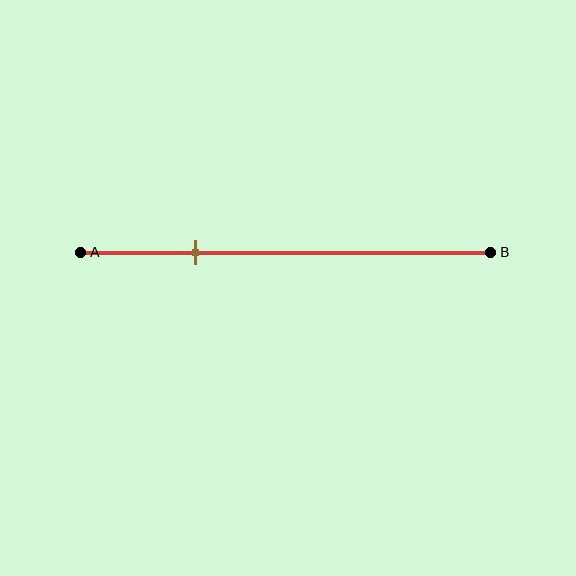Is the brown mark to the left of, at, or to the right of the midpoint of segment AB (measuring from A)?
The brown mark is to the left of the midpoint of segment AB.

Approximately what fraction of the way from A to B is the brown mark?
The brown mark is approximately 30% of the way from A to B.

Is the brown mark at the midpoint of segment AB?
No, the mark is at about 30% from A, not at the 50% midpoint.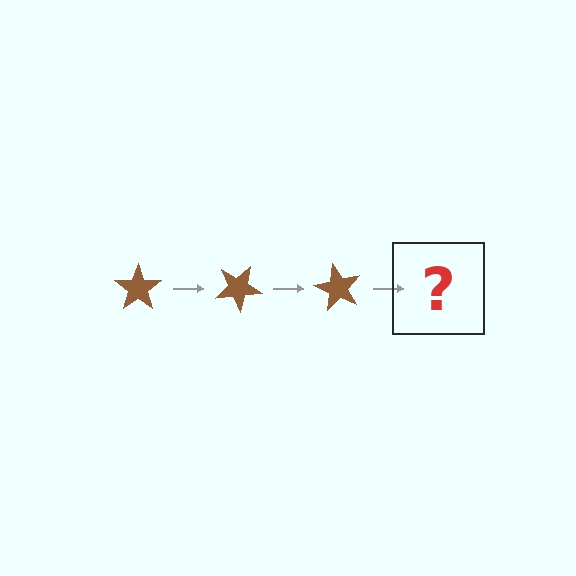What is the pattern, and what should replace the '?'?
The pattern is that the star rotates 30 degrees each step. The '?' should be a brown star rotated 90 degrees.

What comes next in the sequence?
The next element should be a brown star rotated 90 degrees.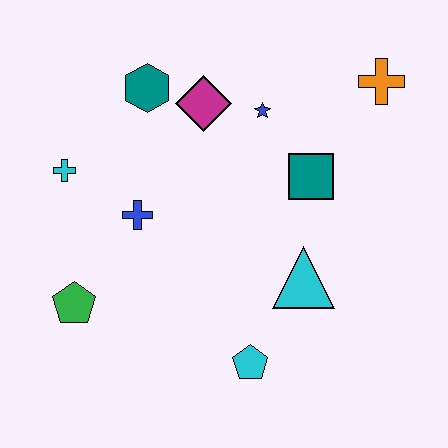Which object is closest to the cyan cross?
The blue cross is closest to the cyan cross.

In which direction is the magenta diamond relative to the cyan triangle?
The magenta diamond is above the cyan triangle.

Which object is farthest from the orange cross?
The green pentagon is farthest from the orange cross.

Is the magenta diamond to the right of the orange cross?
No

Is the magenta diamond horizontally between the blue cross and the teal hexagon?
No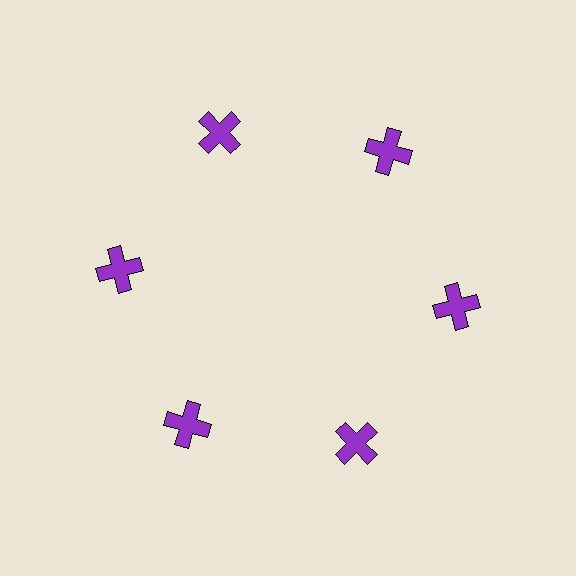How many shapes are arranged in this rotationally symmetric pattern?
There are 6 shapes, arranged in 6 groups of 1.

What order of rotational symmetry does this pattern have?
This pattern has 6-fold rotational symmetry.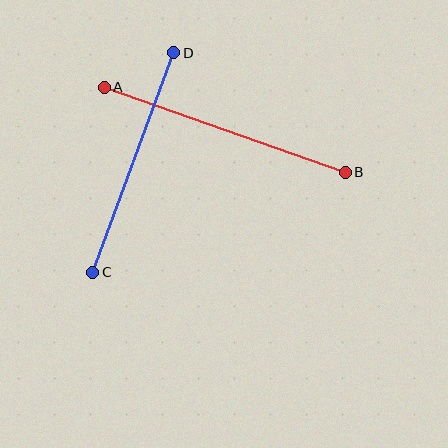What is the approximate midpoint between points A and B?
The midpoint is at approximately (225, 130) pixels.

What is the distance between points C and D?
The distance is approximately 234 pixels.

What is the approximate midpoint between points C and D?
The midpoint is at approximately (133, 162) pixels.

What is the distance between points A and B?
The distance is approximately 256 pixels.